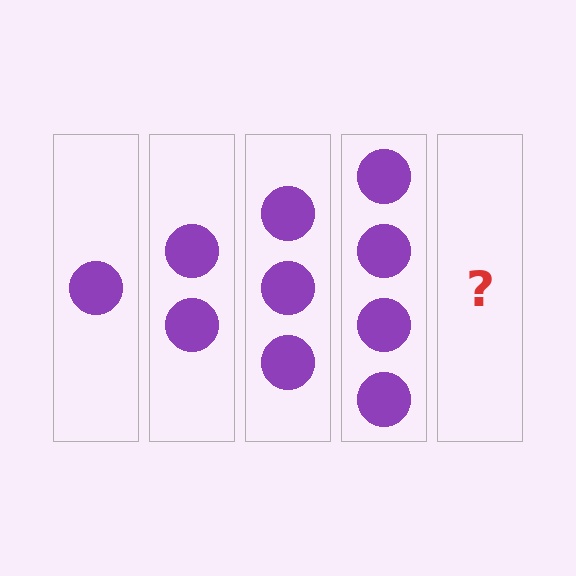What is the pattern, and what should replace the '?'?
The pattern is that each step adds one more circle. The '?' should be 5 circles.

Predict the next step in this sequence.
The next step is 5 circles.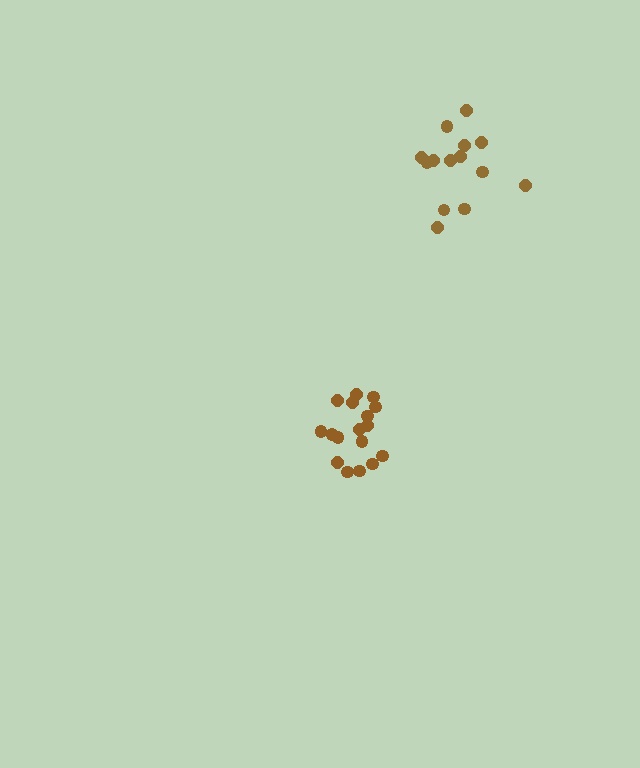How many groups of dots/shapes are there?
There are 2 groups.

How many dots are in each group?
Group 1: 14 dots, Group 2: 17 dots (31 total).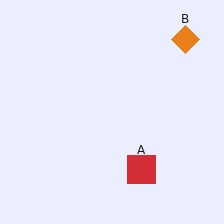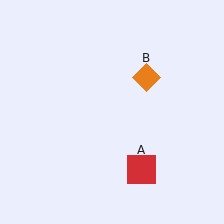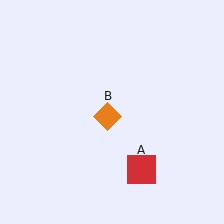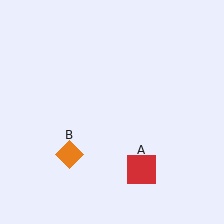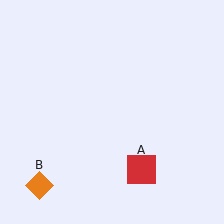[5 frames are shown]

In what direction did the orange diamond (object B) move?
The orange diamond (object B) moved down and to the left.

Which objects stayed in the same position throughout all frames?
Red square (object A) remained stationary.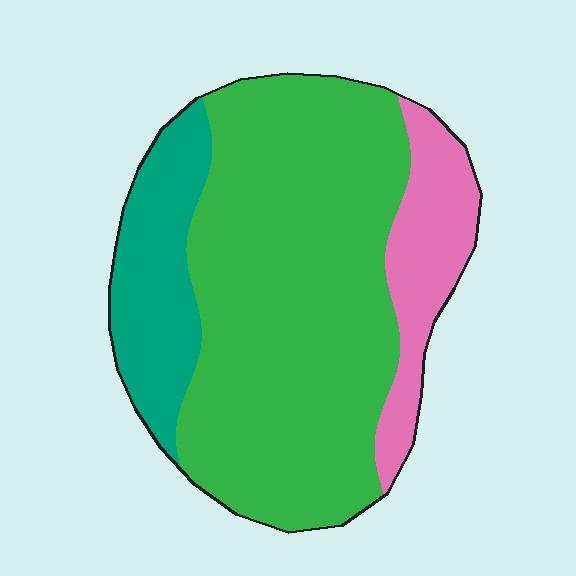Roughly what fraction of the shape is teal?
Teal covers about 20% of the shape.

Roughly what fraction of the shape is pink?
Pink covers about 15% of the shape.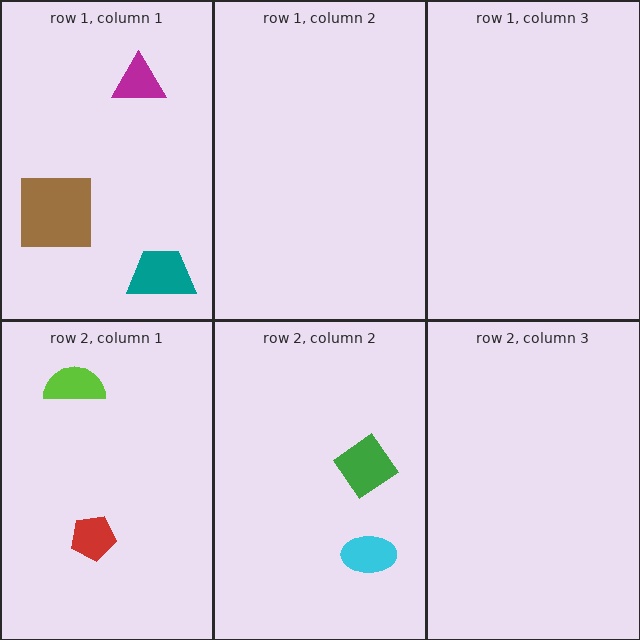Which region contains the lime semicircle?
The row 2, column 1 region.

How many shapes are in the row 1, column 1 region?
3.